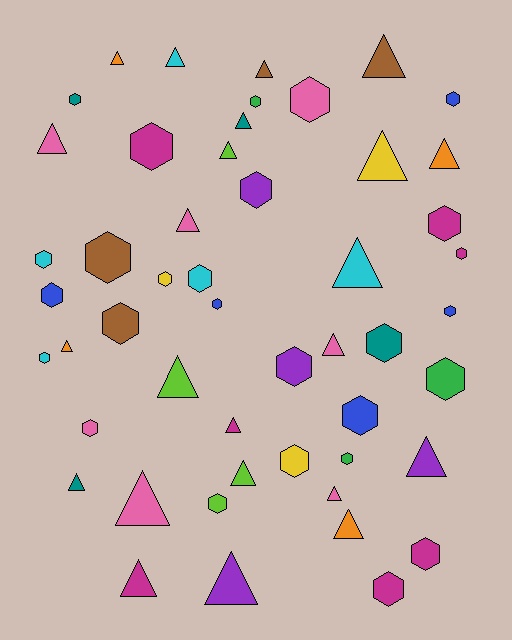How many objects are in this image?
There are 50 objects.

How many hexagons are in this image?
There are 27 hexagons.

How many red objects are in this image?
There are no red objects.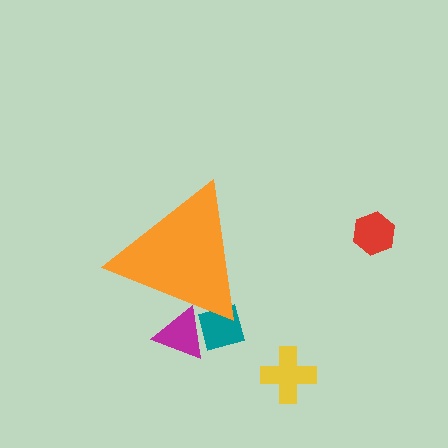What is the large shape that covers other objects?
An orange triangle.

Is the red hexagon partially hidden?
No, the red hexagon is fully visible.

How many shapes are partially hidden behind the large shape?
2 shapes are partially hidden.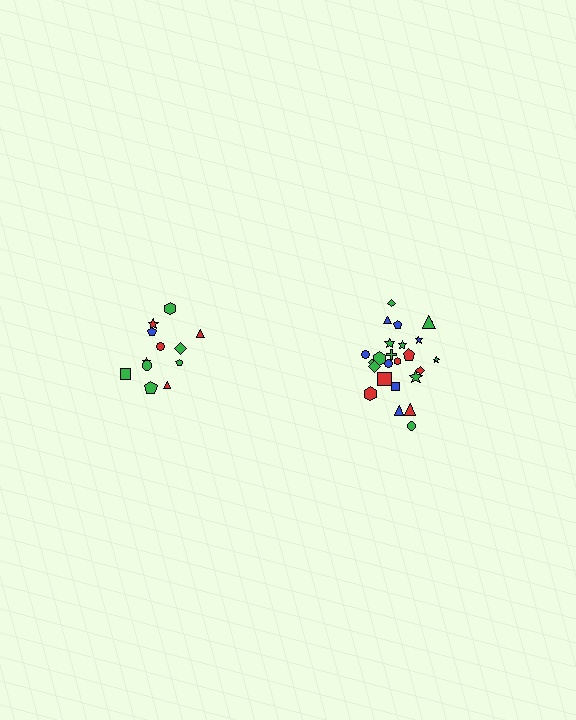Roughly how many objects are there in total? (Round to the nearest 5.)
Roughly 35 objects in total.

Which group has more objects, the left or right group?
The right group.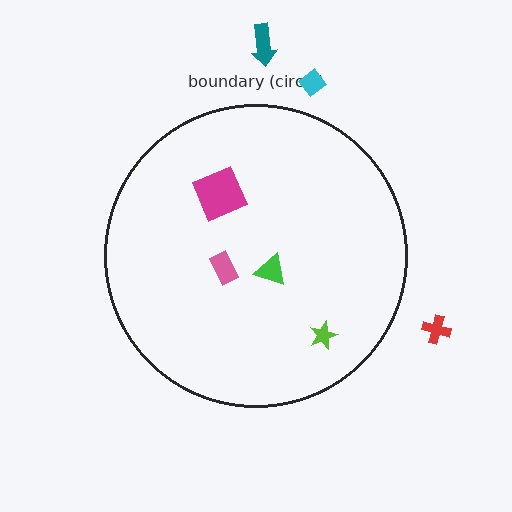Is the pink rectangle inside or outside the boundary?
Inside.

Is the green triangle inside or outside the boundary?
Inside.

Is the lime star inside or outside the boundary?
Inside.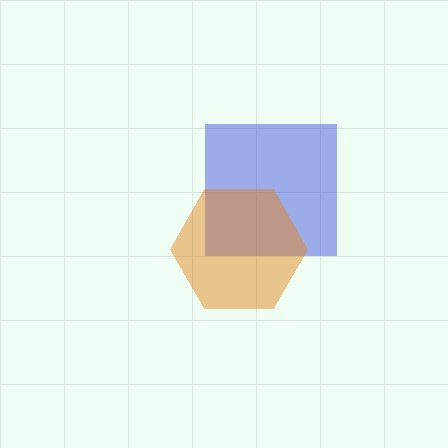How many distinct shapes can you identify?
There are 2 distinct shapes: a blue square, an orange hexagon.